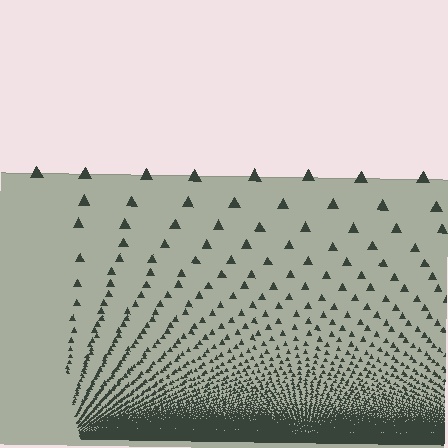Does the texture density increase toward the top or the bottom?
Density increases toward the bottom.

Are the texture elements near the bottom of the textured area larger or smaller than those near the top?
Smaller. The gradient is inverted — elements near the bottom are smaller and denser.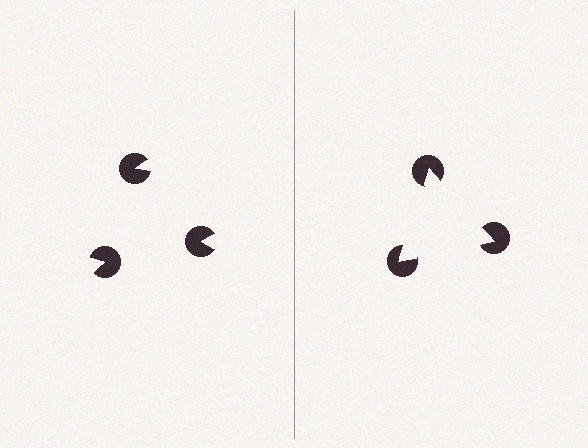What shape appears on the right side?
An illusory triangle.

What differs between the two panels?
The pac-man discs are positioned identically on both sides; only the wedge orientations differ. On the right they align to a triangle; on the left they are misaligned.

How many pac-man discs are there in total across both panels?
6 — 3 on each side.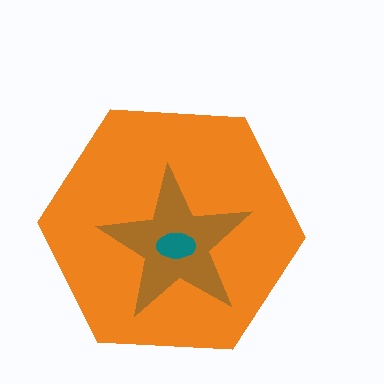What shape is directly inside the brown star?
The teal ellipse.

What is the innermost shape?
The teal ellipse.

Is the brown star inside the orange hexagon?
Yes.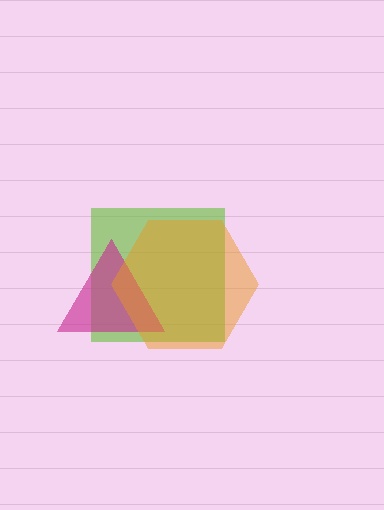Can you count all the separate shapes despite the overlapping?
Yes, there are 3 separate shapes.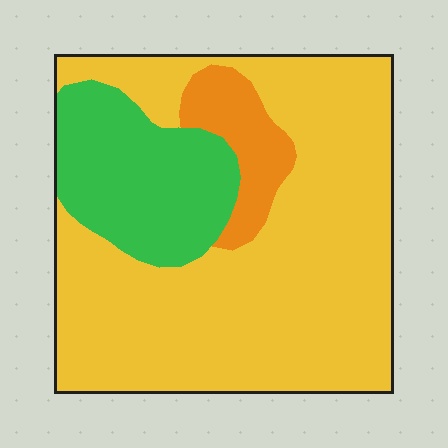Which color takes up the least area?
Orange, at roughly 10%.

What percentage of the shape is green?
Green takes up between a sixth and a third of the shape.